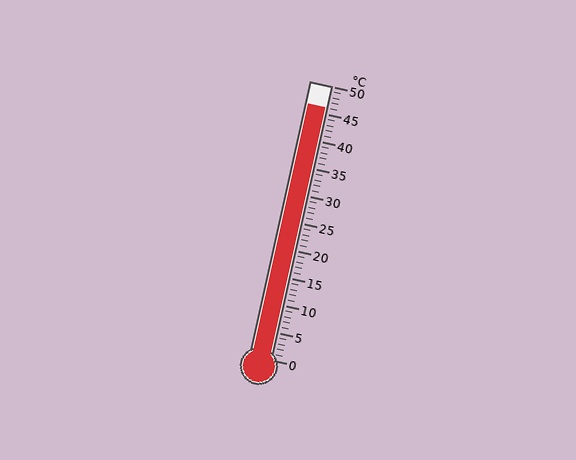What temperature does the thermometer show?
The thermometer shows approximately 46°C.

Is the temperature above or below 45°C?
The temperature is above 45°C.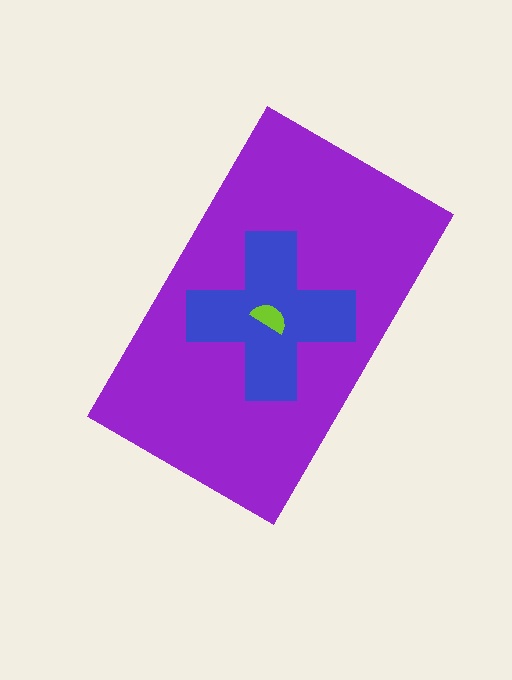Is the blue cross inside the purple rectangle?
Yes.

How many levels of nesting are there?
3.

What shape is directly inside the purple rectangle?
The blue cross.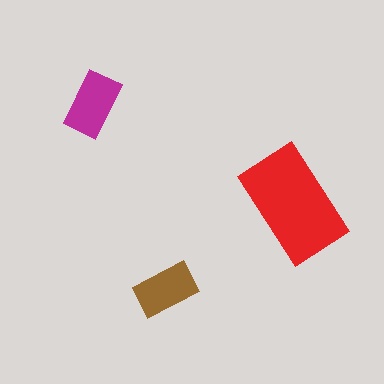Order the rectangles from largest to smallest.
the red one, the magenta one, the brown one.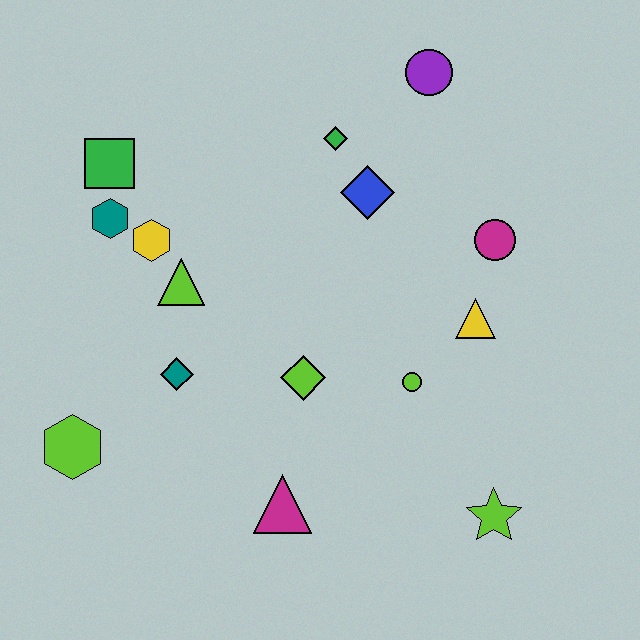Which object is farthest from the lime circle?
The green square is farthest from the lime circle.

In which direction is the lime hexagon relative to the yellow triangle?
The lime hexagon is to the left of the yellow triangle.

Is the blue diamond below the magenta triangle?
No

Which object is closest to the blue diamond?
The green diamond is closest to the blue diamond.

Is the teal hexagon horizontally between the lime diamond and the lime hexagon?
Yes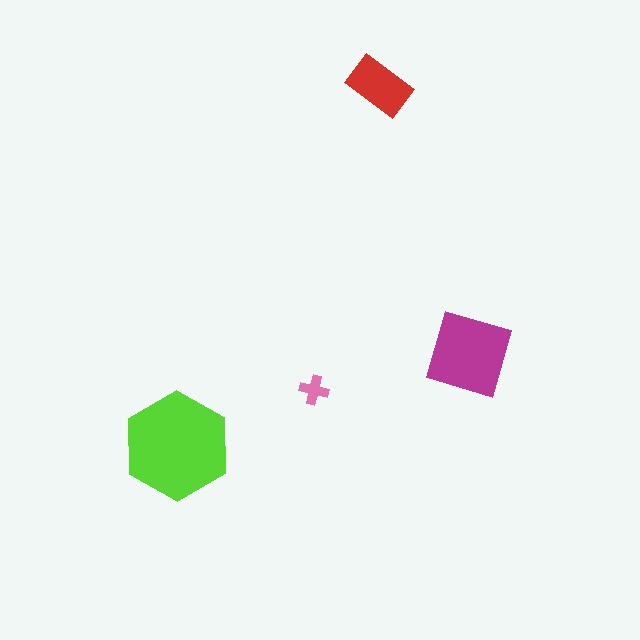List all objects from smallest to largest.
The pink cross, the red rectangle, the magenta diamond, the lime hexagon.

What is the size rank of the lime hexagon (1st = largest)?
1st.